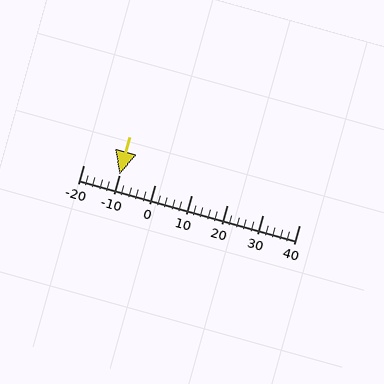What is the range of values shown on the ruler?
The ruler shows values from -20 to 40.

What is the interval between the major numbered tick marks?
The major tick marks are spaced 10 units apart.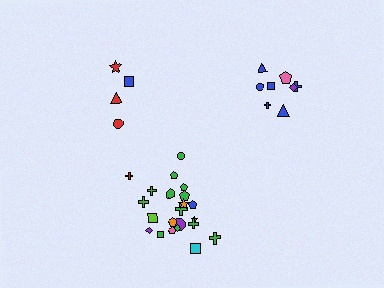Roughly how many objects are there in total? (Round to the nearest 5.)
Roughly 35 objects in total.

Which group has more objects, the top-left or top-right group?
The top-right group.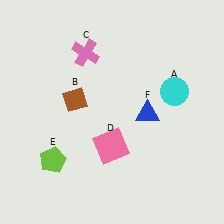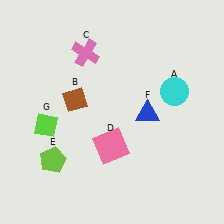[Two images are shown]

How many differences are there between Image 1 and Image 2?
There is 1 difference between the two images.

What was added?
A lime diamond (G) was added in Image 2.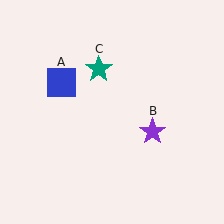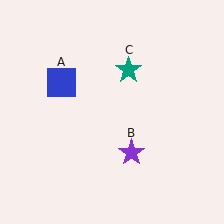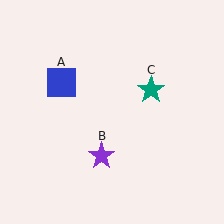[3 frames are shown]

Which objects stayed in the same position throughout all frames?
Blue square (object A) remained stationary.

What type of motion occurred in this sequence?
The purple star (object B), teal star (object C) rotated clockwise around the center of the scene.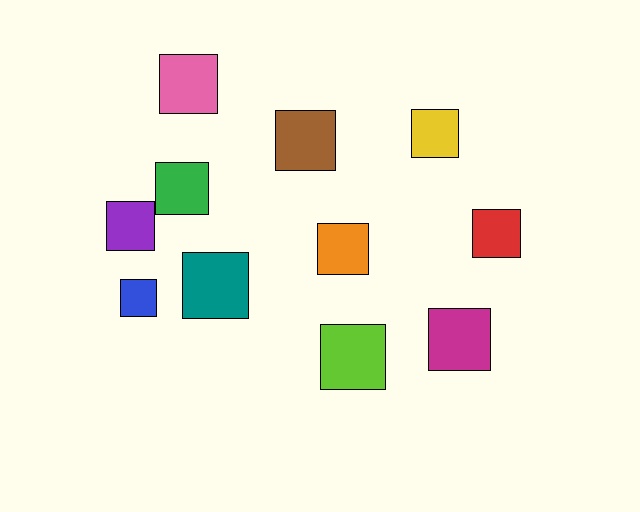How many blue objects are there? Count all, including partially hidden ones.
There is 1 blue object.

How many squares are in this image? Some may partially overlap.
There are 11 squares.